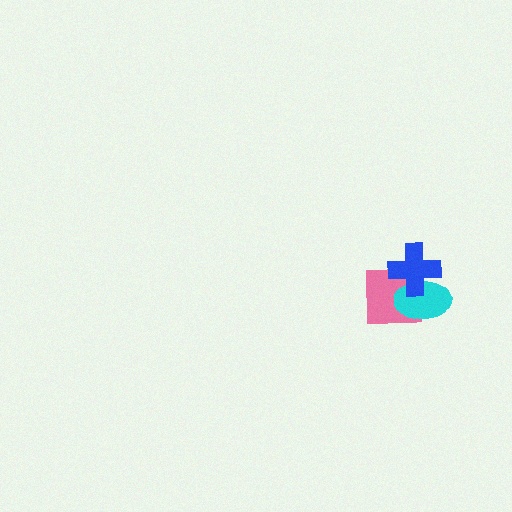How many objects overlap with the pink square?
2 objects overlap with the pink square.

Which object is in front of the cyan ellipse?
The blue cross is in front of the cyan ellipse.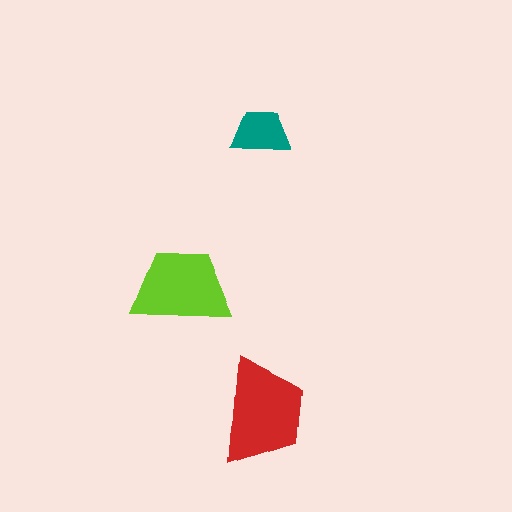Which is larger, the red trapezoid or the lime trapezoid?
The red one.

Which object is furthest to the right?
The red trapezoid is rightmost.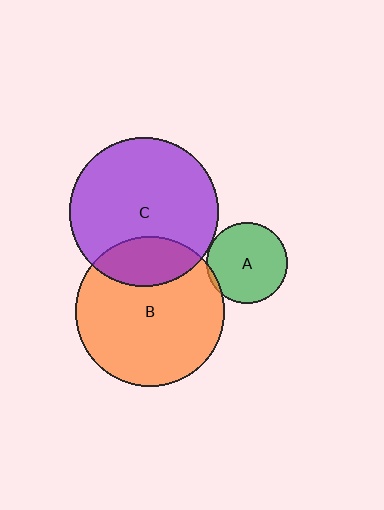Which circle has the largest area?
Circle B (orange).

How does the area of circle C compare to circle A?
Approximately 3.4 times.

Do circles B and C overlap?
Yes.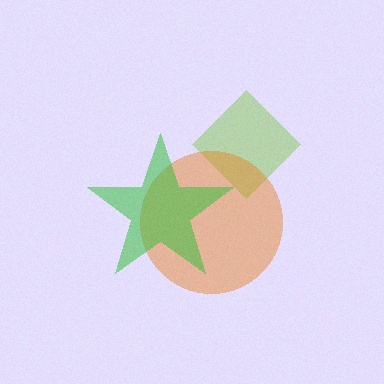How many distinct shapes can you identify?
There are 3 distinct shapes: a lime diamond, an orange circle, a green star.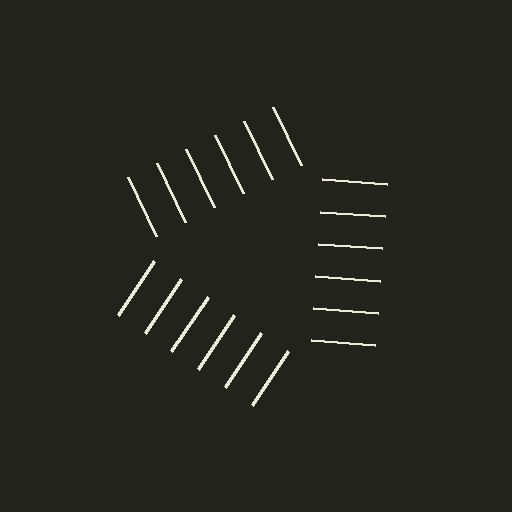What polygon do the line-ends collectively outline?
An illusory triangle — the line segments terminate on its edges but no continuous stroke is drawn.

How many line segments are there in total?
18 — 6 along each of the 3 edges.